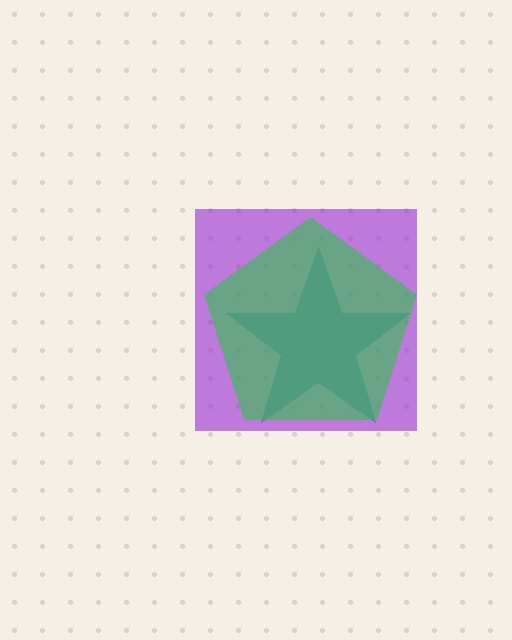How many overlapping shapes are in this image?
There are 3 overlapping shapes in the image.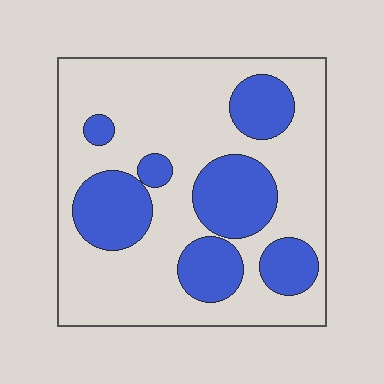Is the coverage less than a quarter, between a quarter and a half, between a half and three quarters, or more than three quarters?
Between a quarter and a half.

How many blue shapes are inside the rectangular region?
7.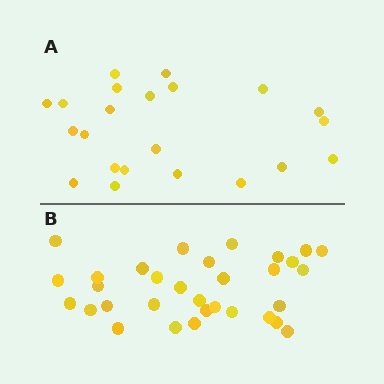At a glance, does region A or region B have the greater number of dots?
Region B (the bottom region) has more dots.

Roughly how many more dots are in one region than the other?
Region B has roughly 10 or so more dots than region A.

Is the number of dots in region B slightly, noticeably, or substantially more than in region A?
Region B has substantially more. The ratio is roughly 1.5 to 1.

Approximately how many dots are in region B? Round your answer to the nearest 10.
About 30 dots. (The exact count is 32, which rounds to 30.)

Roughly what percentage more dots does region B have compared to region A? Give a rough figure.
About 45% more.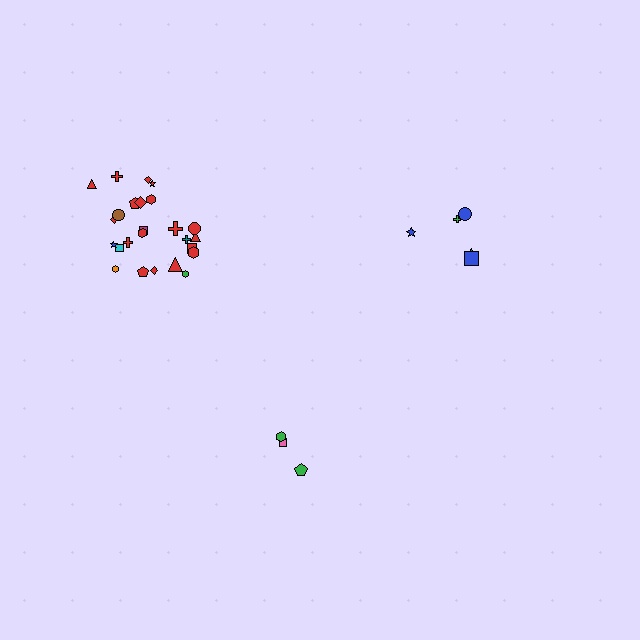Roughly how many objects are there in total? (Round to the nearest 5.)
Roughly 35 objects in total.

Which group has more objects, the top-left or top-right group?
The top-left group.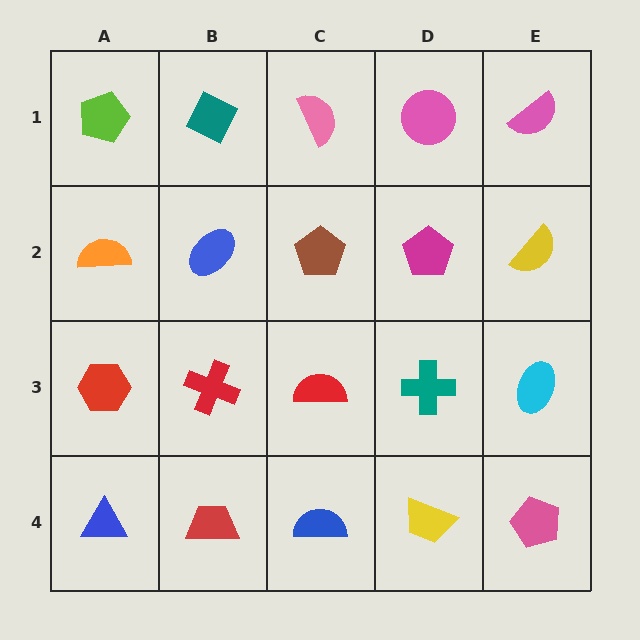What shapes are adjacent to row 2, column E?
A pink semicircle (row 1, column E), a cyan ellipse (row 3, column E), a magenta pentagon (row 2, column D).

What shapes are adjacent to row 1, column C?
A brown pentagon (row 2, column C), a teal diamond (row 1, column B), a pink circle (row 1, column D).